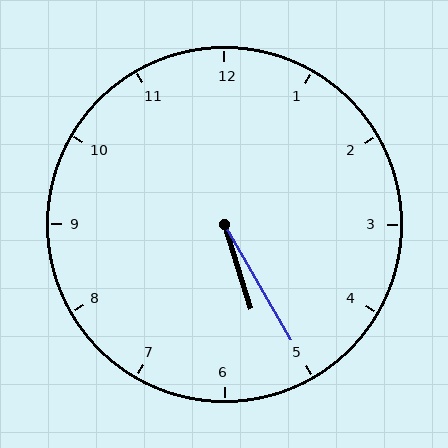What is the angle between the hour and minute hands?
Approximately 12 degrees.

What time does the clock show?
5:25.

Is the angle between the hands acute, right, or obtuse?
It is acute.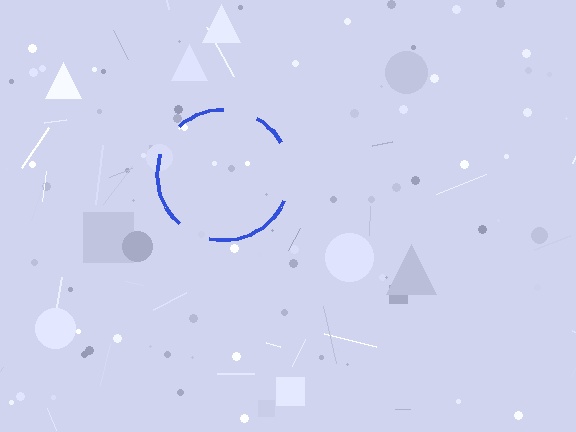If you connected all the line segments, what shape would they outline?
They would outline a circle.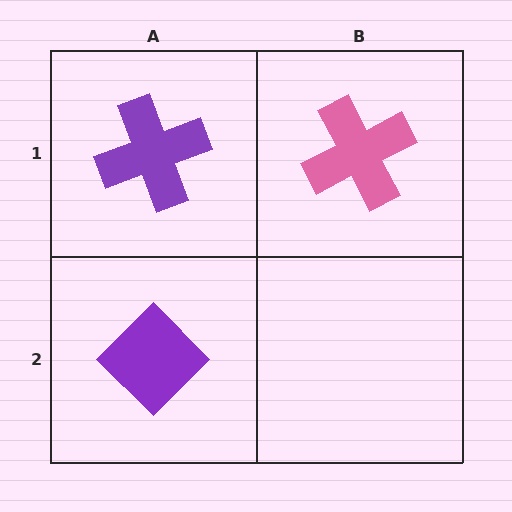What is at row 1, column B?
A pink cross.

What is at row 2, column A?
A purple diamond.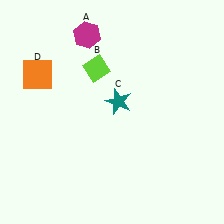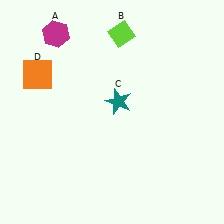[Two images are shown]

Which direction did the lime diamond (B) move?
The lime diamond (B) moved up.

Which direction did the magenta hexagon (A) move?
The magenta hexagon (A) moved left.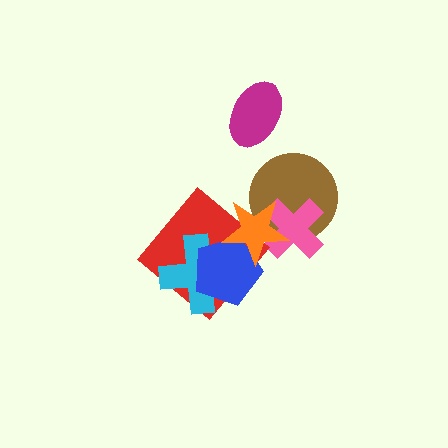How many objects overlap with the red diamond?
3 objects overlap with the red diamond.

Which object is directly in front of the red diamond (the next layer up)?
The cyan cross is directly in front of the red diamond.